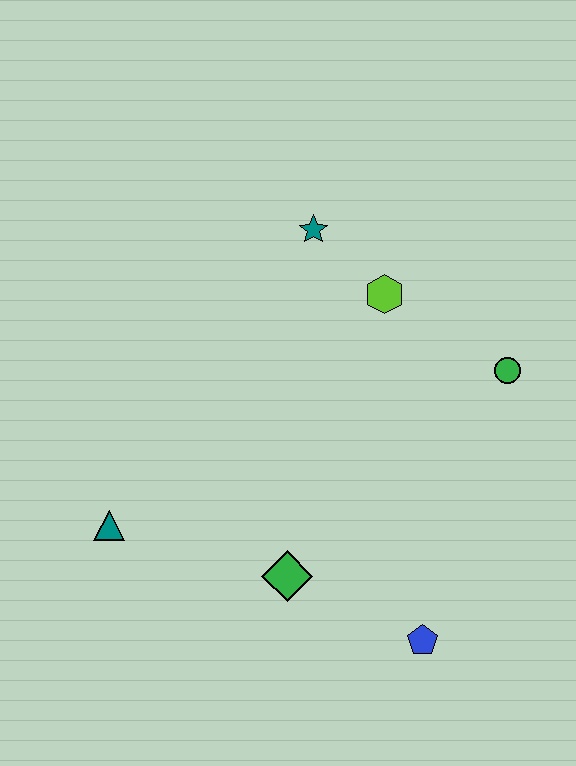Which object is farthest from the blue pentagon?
The teal star is farthest from the blue pentagon.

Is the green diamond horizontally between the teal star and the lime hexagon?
No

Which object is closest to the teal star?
The lime hexagon is closest to the teal star.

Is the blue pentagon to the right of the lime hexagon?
Yes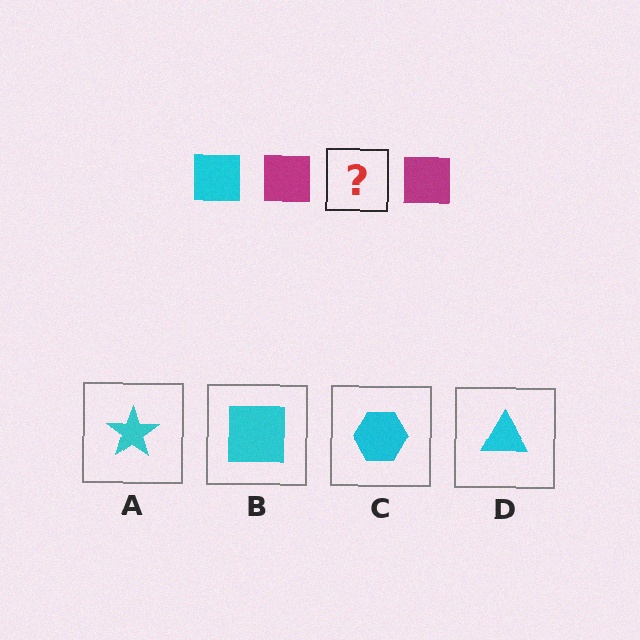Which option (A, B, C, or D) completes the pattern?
B.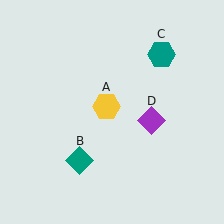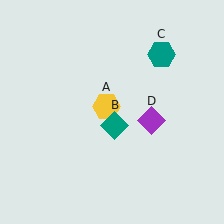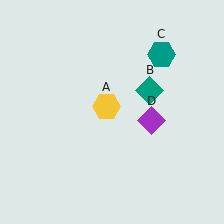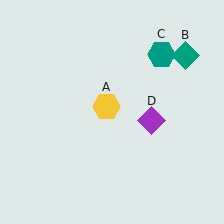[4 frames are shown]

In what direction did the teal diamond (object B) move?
The teal diamond (object B) moved up and to the right.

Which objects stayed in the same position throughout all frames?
Yellow hexagon (object A) and teal hexagon (object C) and purple diamond (object D) remained stationary.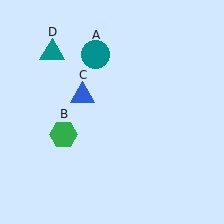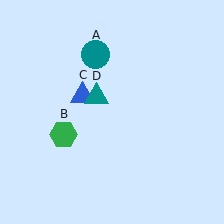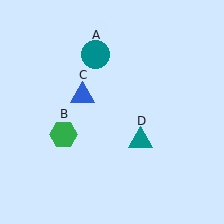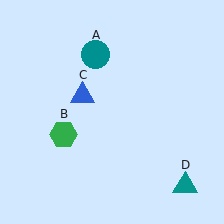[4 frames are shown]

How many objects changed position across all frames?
1 object changed position: teal triangle (object D).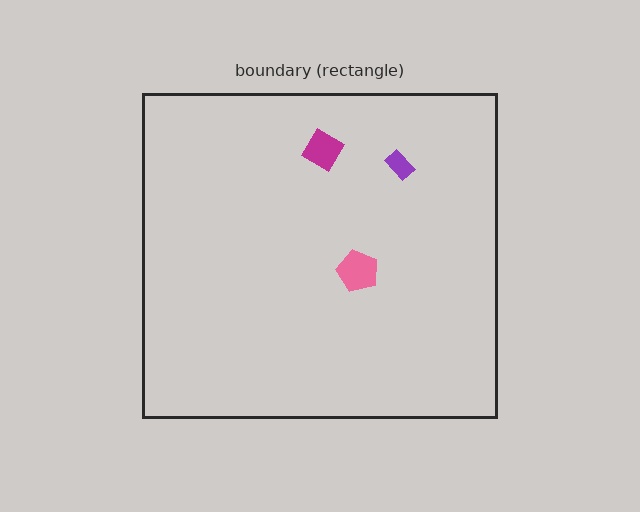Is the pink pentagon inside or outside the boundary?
Inside.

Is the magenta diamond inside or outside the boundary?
Inside.